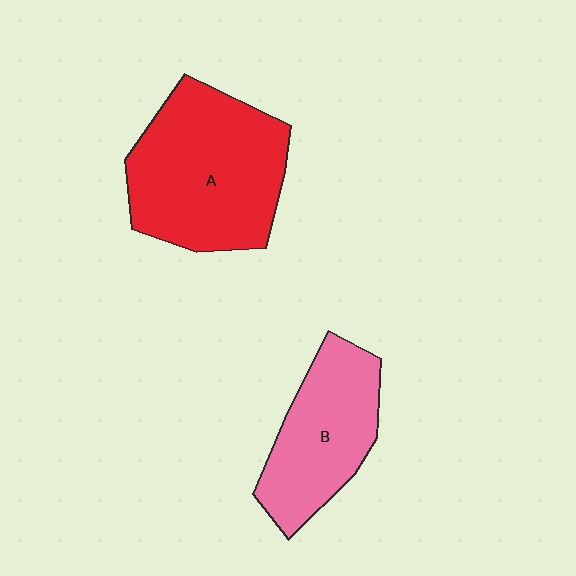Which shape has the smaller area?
Shape B (pink).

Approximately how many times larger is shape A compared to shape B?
Approximately 1.5 times.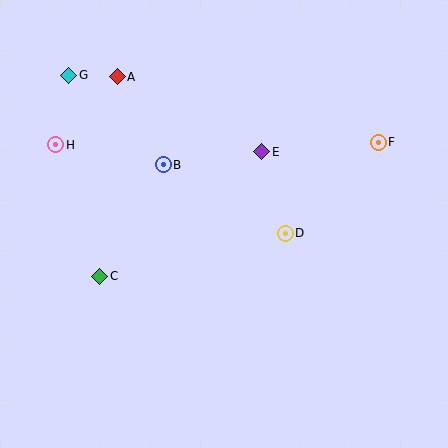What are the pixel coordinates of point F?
Point F is at (378, 142).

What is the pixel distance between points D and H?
The distance between D and H is 246 pixels.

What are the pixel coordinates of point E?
Point E is at (262, 152).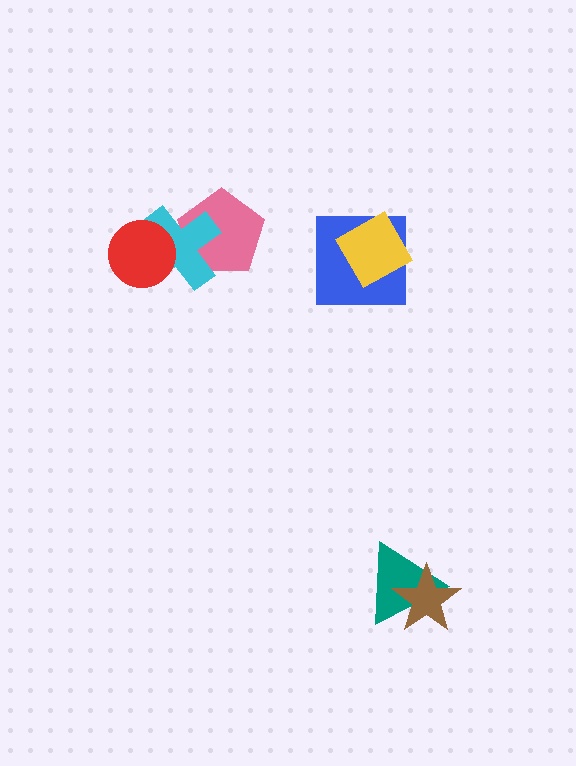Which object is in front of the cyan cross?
The red circle is in front of the cyan cross.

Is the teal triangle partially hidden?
Yes, it is partially covered by another shape.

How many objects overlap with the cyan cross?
2 objects overlap with the cyan cross.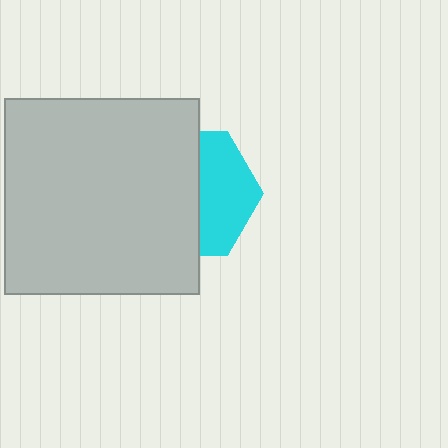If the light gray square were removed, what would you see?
You would see the complete cyan hexagon.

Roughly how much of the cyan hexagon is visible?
A small part of it is visible (roughly 43%).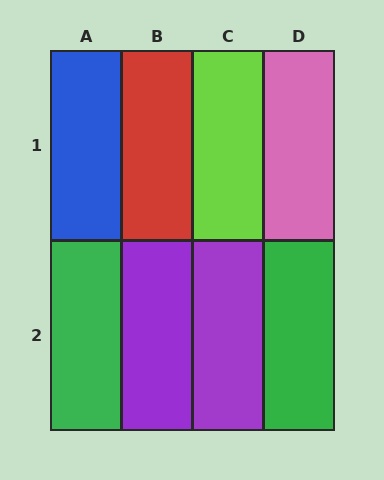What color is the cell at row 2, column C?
Purple.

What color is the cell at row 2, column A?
Green.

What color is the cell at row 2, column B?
Purple.